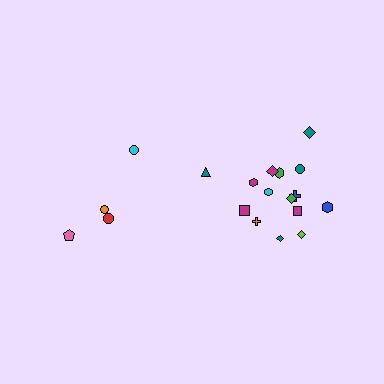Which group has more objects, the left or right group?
The right group.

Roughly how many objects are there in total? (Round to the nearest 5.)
Roughly 20 objects in total.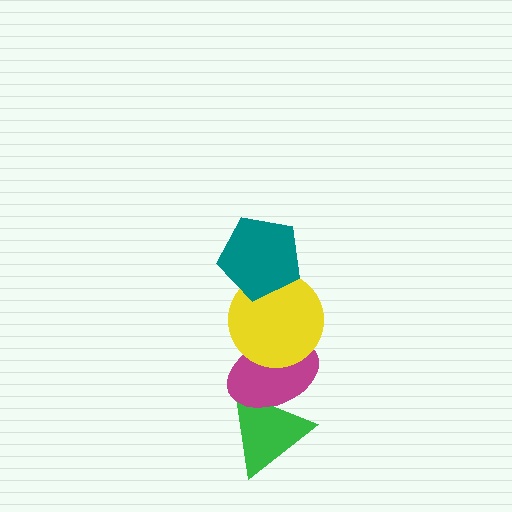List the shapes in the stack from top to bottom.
From top to bottom: the teal pentagon, the yellow circle, the magenta ellipse, the green triangle.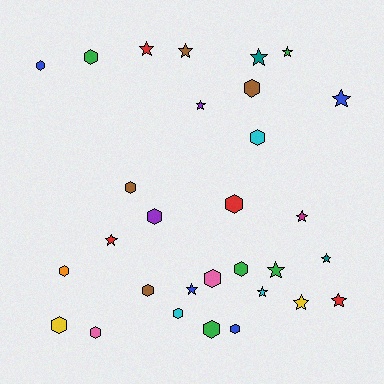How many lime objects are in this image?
There are no lime objects.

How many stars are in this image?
There are 14 stars.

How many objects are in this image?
There are 30 objects.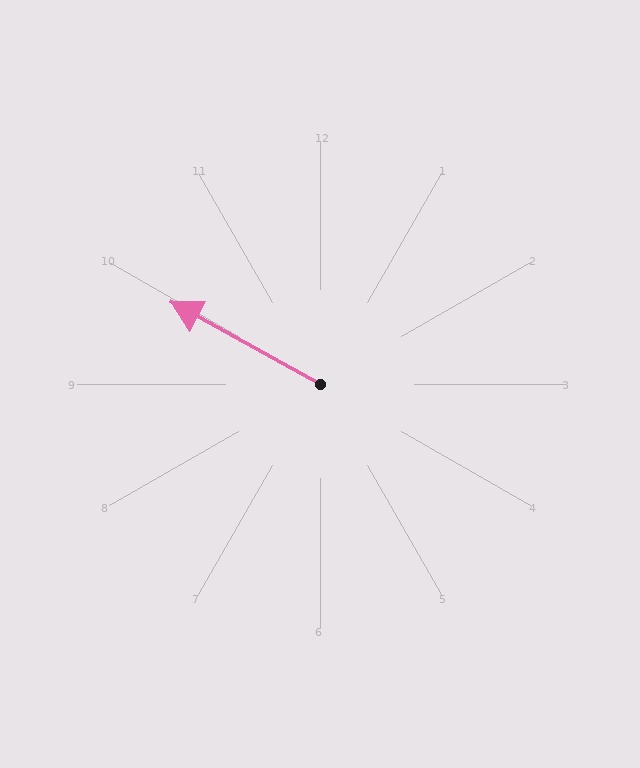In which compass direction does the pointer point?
Northwest.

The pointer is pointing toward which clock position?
Roughly 10 o'clock.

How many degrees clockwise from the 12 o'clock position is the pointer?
Approximately 299 degrees.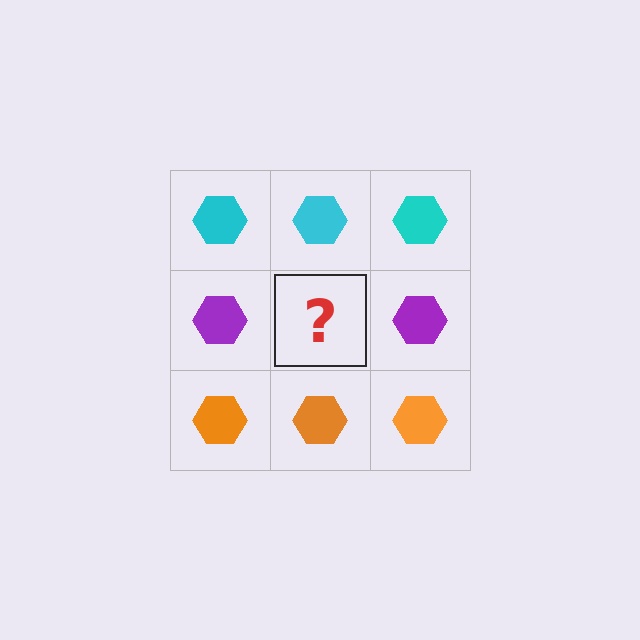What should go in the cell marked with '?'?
The missing cell should contain a purple hexagon.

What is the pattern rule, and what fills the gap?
The rule is that each row has a consistent color. The gap should be filled with a purple hexagon.